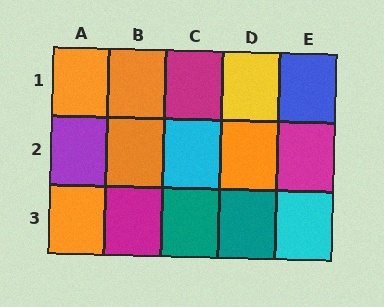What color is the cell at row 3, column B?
Magenta.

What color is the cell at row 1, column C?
Magenta.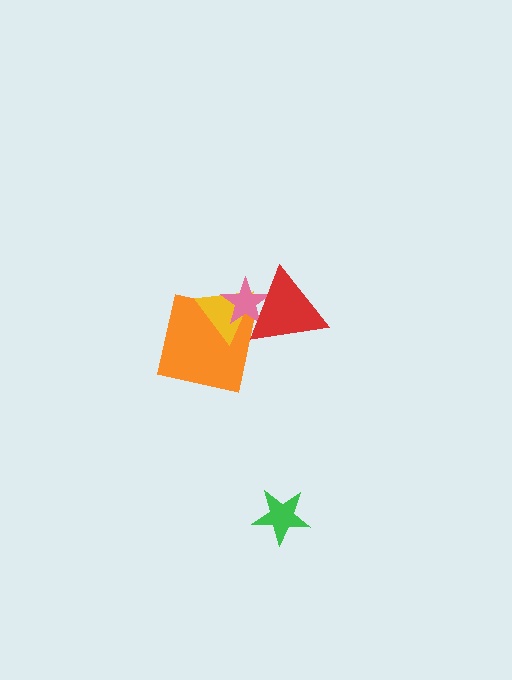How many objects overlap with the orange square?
2 objects overlap with the orange square.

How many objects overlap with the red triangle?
2 objects overlap with the red triangle.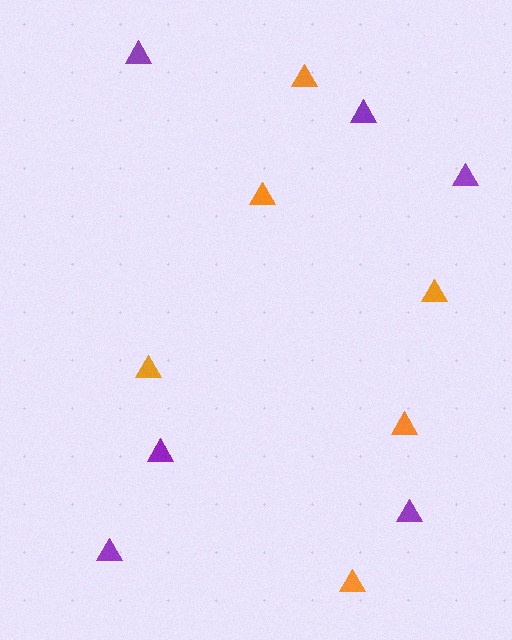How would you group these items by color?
There are 2 groups: one group of orange triangles (6) and one group of purple triangles (6).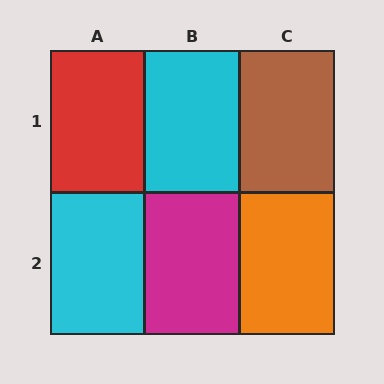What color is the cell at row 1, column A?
Red.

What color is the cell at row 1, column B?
Cyan.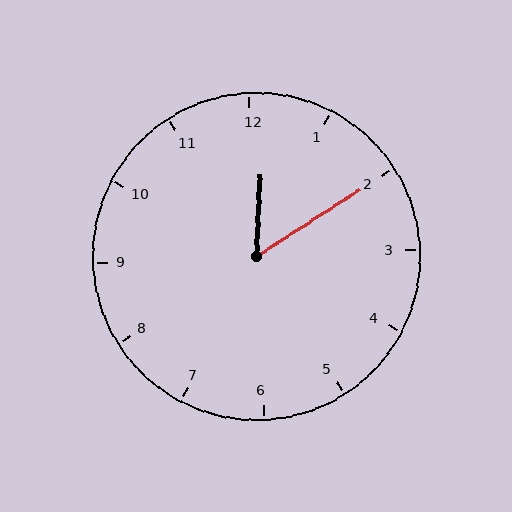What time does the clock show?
12:10.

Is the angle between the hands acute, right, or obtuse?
It is acute.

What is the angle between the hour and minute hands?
Approximately 55 degrees.